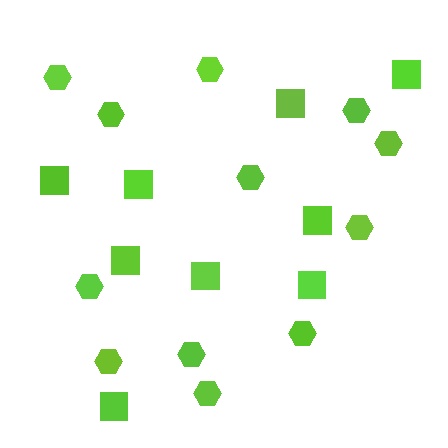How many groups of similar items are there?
There are 2 groups: one group of squares (9) and one group of hexagons (12).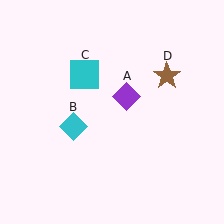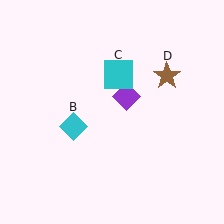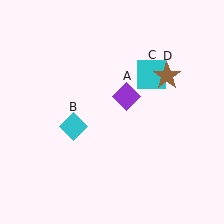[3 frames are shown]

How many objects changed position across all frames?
1 object changed position: cyan square (object C).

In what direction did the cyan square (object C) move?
The cyan square (object C) moved right.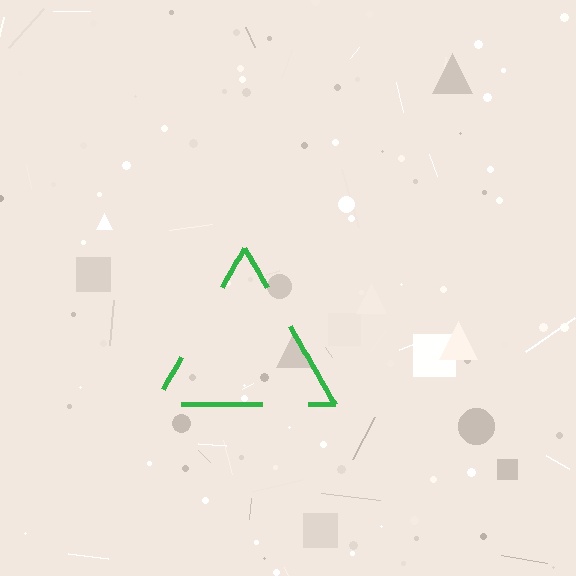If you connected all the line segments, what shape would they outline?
They would outline a triangle.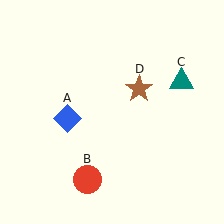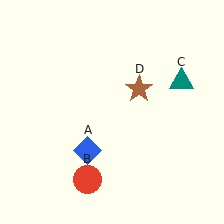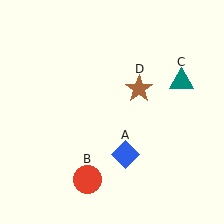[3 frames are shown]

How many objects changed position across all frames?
1 object changed position: blue diamond (object A).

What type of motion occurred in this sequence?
The blue diamond (object A) rotated counterclockwise around the center of the scene.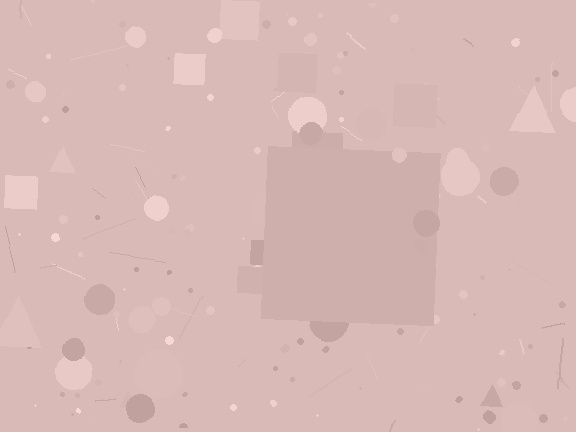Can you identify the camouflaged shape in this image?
The camouflaged shape is a square.